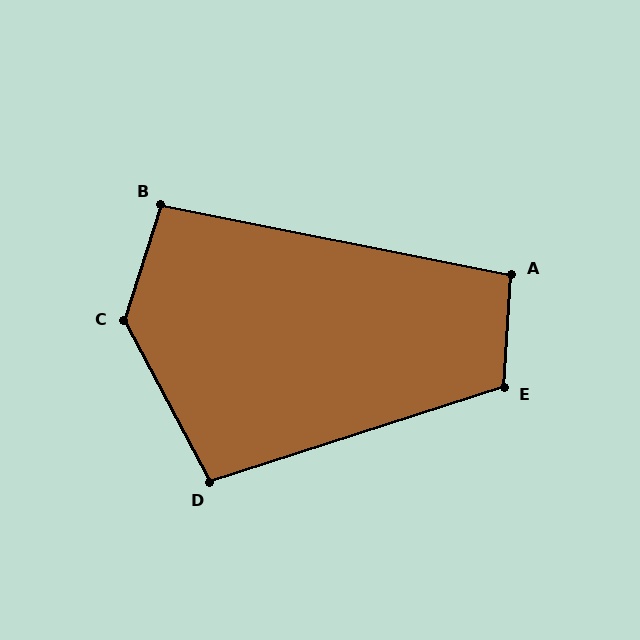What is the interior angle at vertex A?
Approximately 98 degrees (obtuse).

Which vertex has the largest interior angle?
C, at approximately 134 degrees.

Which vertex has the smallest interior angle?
B, at approximately 97 degrees.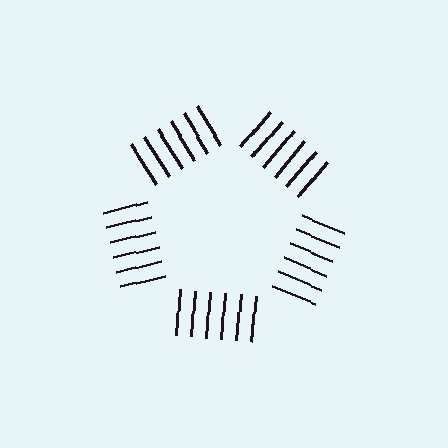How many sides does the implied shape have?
5 sides — the line-ends trace a pentagon.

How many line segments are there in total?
30 — 6 along each of the 5 edges.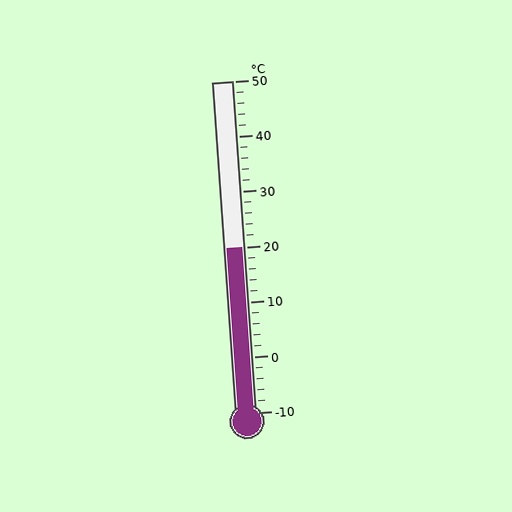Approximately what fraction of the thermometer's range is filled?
The thermometer is filled to approximately 50% of its range.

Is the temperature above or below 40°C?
The temperature is below 40°C.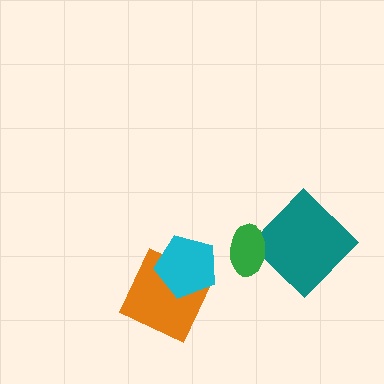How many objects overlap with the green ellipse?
1 object overlaps with the green ellipse.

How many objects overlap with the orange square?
1 object overlaps with the orange square.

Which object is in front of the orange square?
The cyan pentagon is in front of the orange square.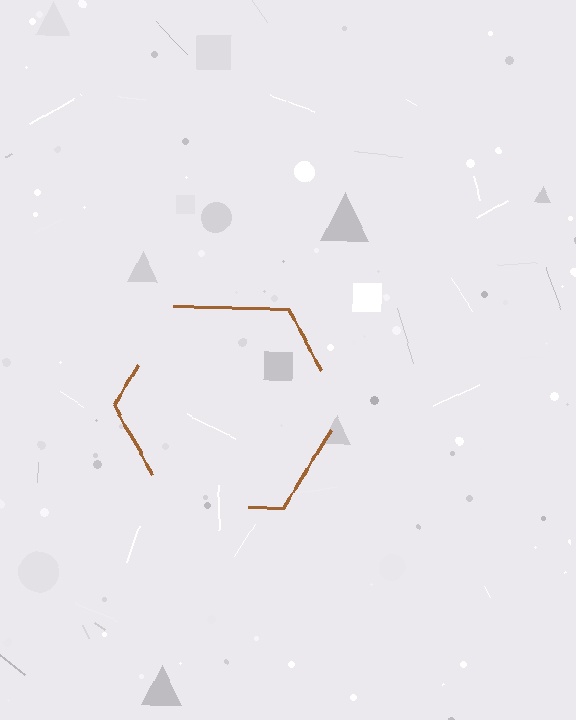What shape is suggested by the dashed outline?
The dashed outline suggests a hexagon.